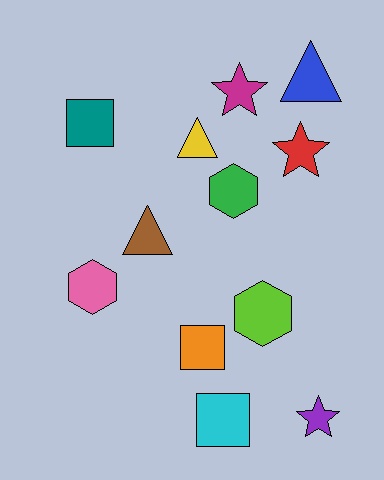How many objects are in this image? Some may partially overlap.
There are 12 objects.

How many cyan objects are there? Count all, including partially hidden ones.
There is 1 cyan object.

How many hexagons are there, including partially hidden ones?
There are 3 hexagons.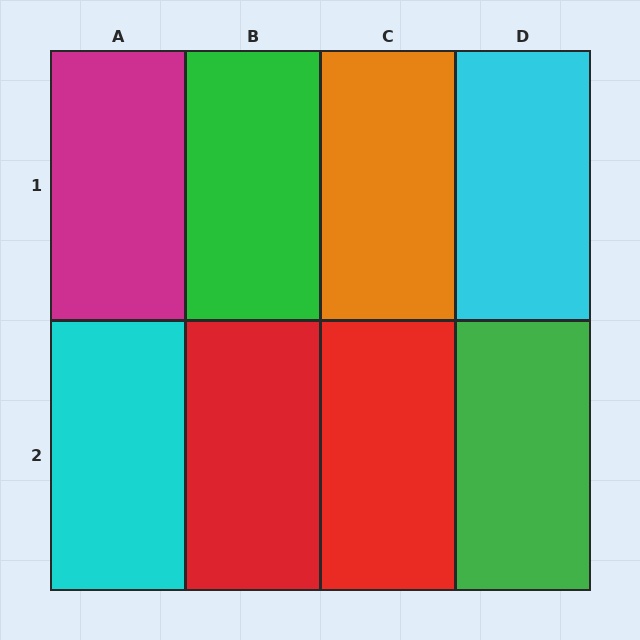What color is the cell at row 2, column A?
Cyan.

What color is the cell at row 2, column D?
Green.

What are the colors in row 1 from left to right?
Magenta, green, orange, cyan.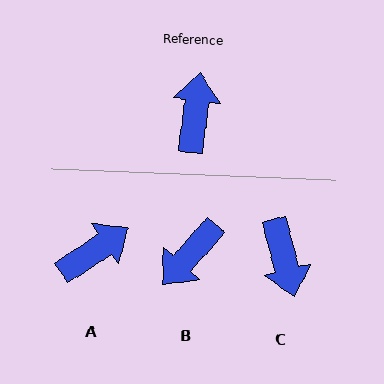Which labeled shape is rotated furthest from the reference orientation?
C, about 159 degrees away.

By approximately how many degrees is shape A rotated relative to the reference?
Approximately 49 degrees clockwise.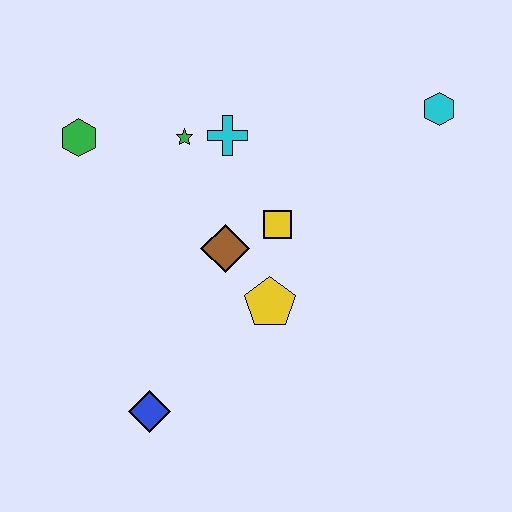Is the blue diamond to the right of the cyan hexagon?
No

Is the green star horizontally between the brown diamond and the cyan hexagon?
No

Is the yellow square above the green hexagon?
No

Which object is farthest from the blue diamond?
The cyan hexagon is farthest from the blue diamond.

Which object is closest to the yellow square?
The brown diamond is closest to the yellow square.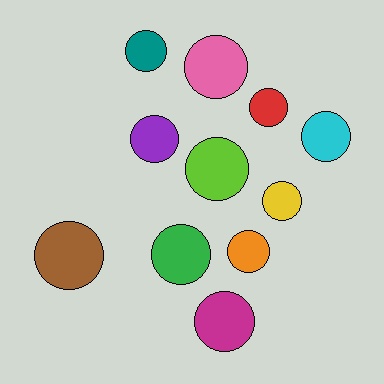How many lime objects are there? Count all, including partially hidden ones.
There is 1 lime object.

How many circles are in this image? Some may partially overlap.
There are 11 circles.